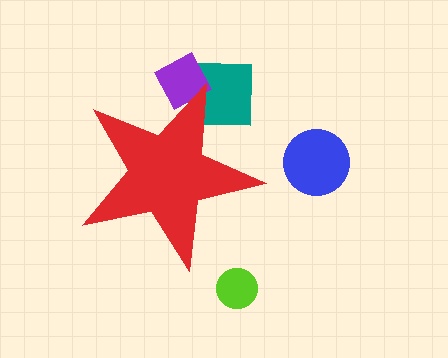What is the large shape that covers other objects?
A red star.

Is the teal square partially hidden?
Yes, the teal square is partially hidden behind the red star.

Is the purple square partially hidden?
Yes, the purple square is partially hidden behind the red star.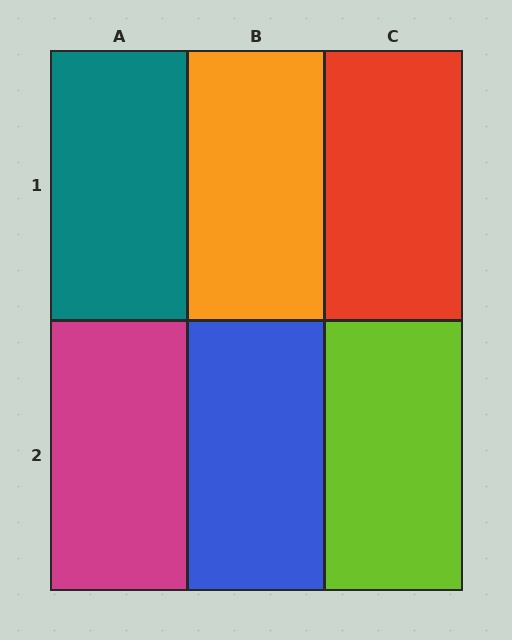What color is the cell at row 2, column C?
Lime.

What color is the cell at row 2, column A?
Magenta.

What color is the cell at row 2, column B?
Blue.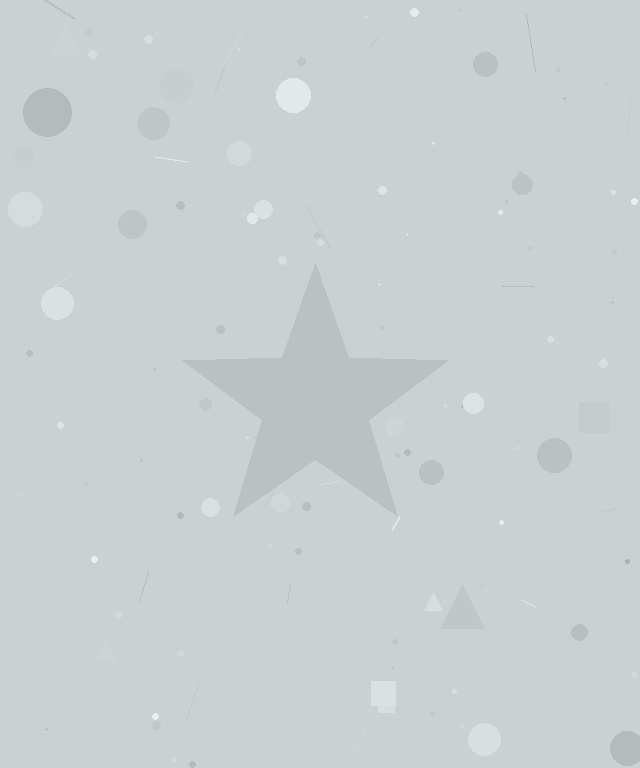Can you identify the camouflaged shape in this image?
The camouflaged shape is a star.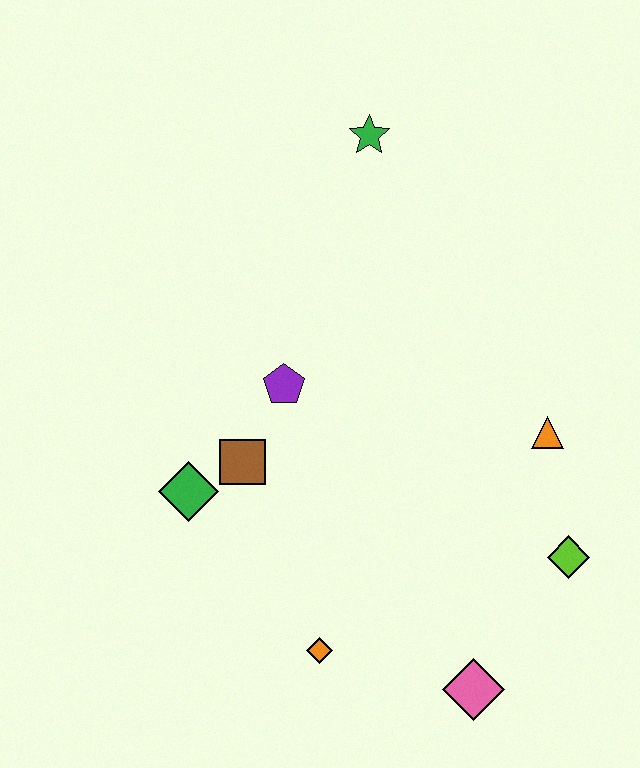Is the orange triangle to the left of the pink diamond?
No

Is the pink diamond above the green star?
No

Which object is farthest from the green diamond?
The green star is farthest from the green diamond.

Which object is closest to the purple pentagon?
The brown square is closest to the purple pentagon.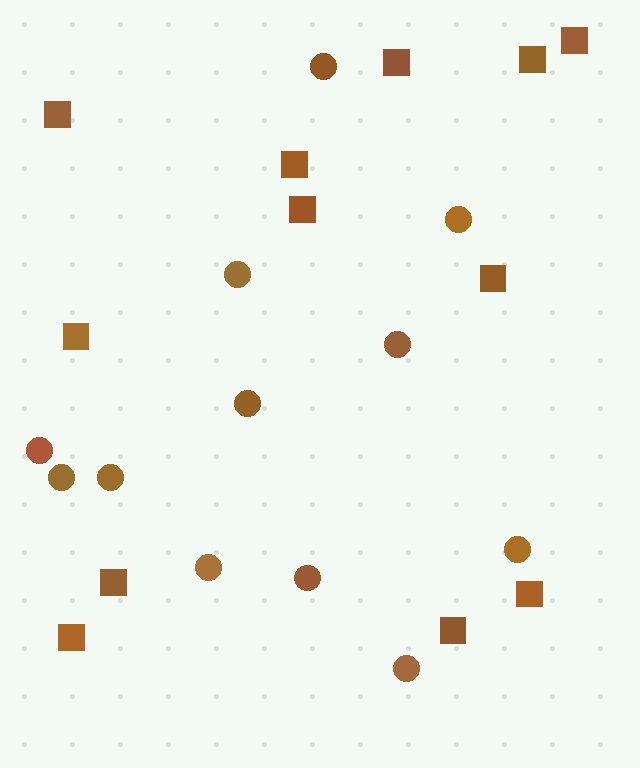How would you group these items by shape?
There are 2 groups: one group of circles (12) and one group of squares (12).